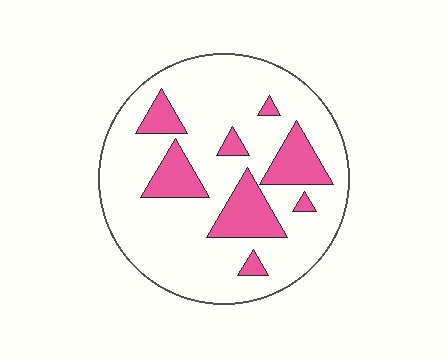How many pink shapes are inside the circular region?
8.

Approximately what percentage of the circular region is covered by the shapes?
Approximately 20%.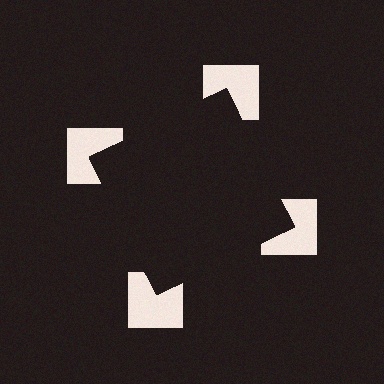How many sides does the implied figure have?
4 sides.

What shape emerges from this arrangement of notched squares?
An illusory square — its edges are inferred from the aligned wedge cuts in the notched squares, not physically drawn.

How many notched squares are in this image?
There are 4 — one at each vertex of the illusory square.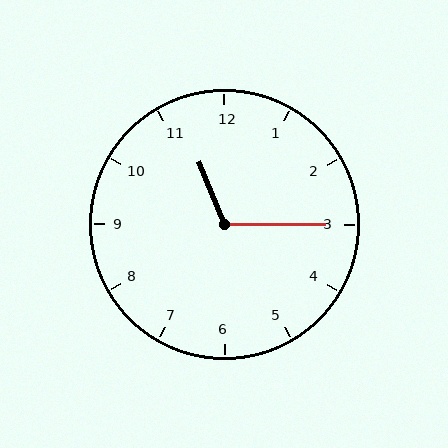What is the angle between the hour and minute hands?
Approximately 112 degrees.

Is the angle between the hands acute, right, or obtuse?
It is obtuse.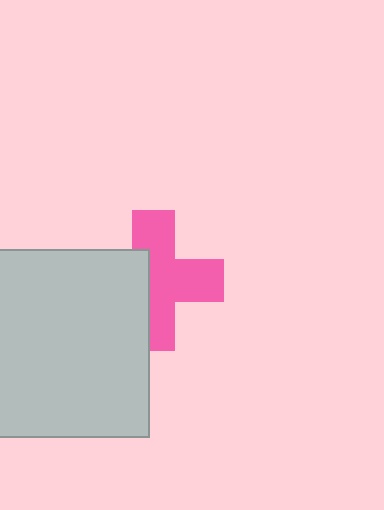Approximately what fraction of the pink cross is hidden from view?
Roughly 37% of the pink cross is hidden behind the light gray rectangle.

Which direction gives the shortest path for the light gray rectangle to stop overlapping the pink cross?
Moving left gives the shortest separation.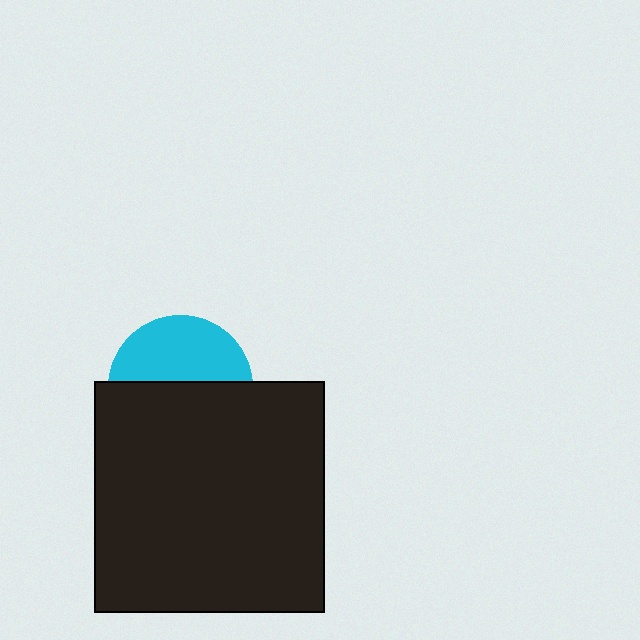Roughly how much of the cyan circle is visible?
A small part of it is visible (roughly 45%).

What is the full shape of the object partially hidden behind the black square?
The partially hidden object is a cyan circle.